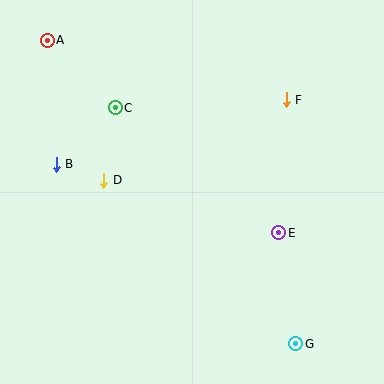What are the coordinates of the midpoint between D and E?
The midpoint between D and E is at (191, 206).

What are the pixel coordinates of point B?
Point B is at (56, 164).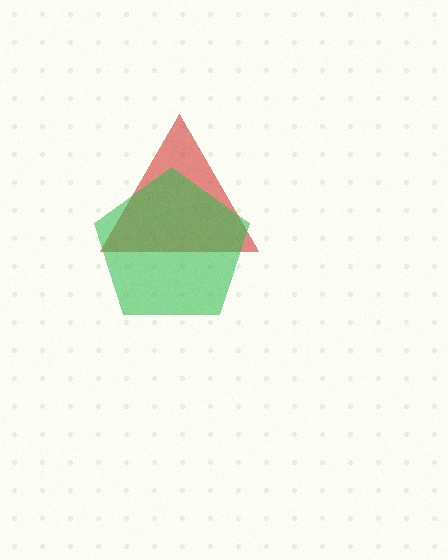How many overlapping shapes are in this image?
There are 2 overlapping shapes in the image.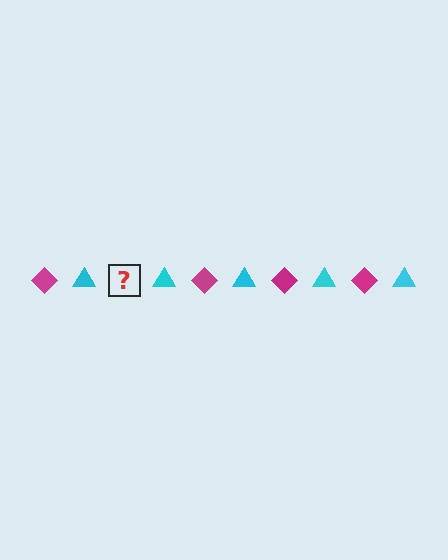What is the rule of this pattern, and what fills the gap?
The rule is that the pattern alternates between magenta diamond and cyan triangle. The gap should be filled with a magenta diamond.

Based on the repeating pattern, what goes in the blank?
The blank should be a magenta diamond.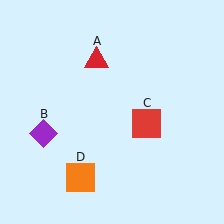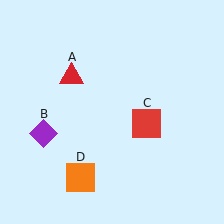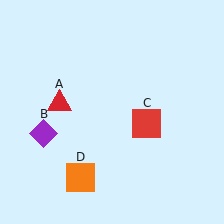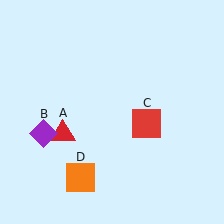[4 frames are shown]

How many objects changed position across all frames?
1 object changed position: red triangle (object A).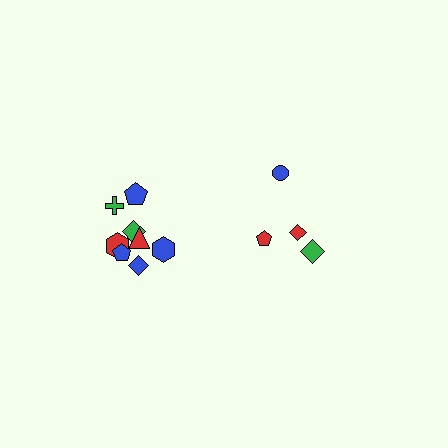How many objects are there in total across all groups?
There are 12 objects.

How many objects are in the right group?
There are 4 objects.